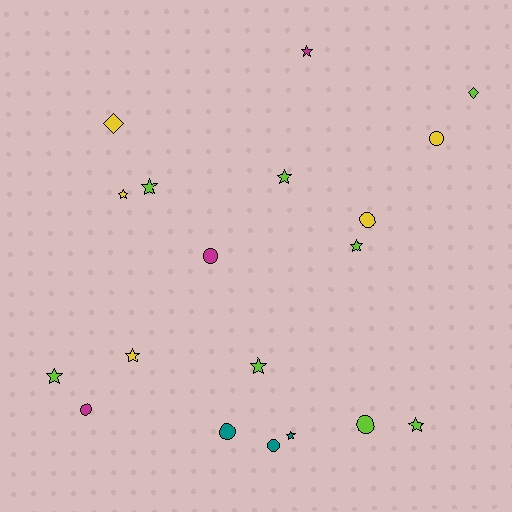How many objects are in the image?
There are 19 objects.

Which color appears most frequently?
Lime, with 8 objects.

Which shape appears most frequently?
Star, with 10 objects.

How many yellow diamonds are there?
There is 1 yellow diamond.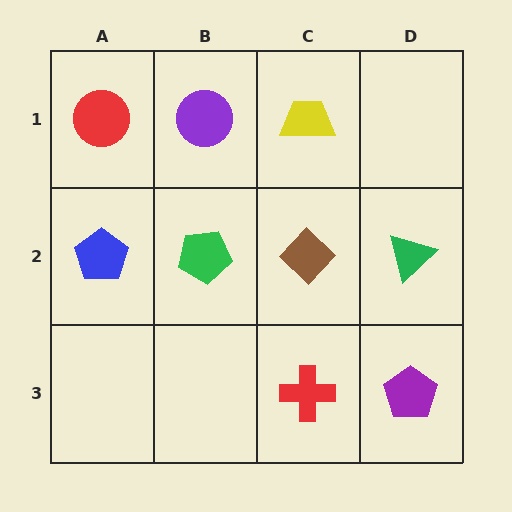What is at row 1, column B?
A purple circle.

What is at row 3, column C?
A red cross.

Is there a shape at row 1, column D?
No, that cell is empty.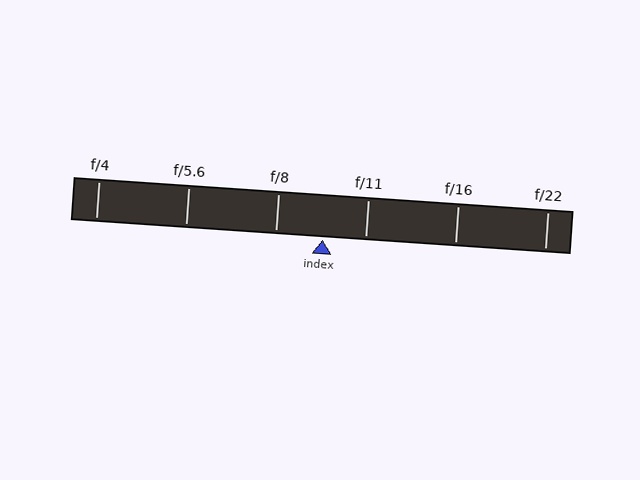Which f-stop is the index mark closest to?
The index mark is closest to f/11.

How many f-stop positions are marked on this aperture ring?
There are 6 f-stop positions marked.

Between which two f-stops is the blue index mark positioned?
The index mark is between f/8 and f/11.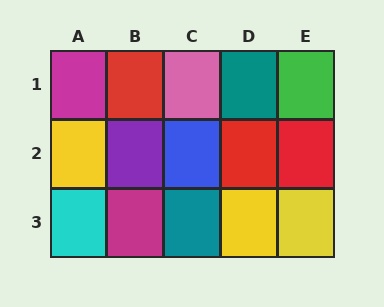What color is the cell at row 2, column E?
Red.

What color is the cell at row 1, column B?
Red.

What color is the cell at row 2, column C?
Blue.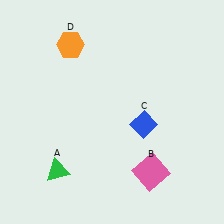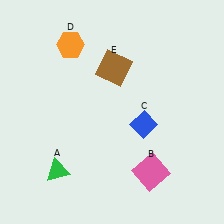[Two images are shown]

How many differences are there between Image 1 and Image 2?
There is 1 difference between the two images.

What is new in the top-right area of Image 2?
A brown square (E) was added in the top-right area of Image 2.